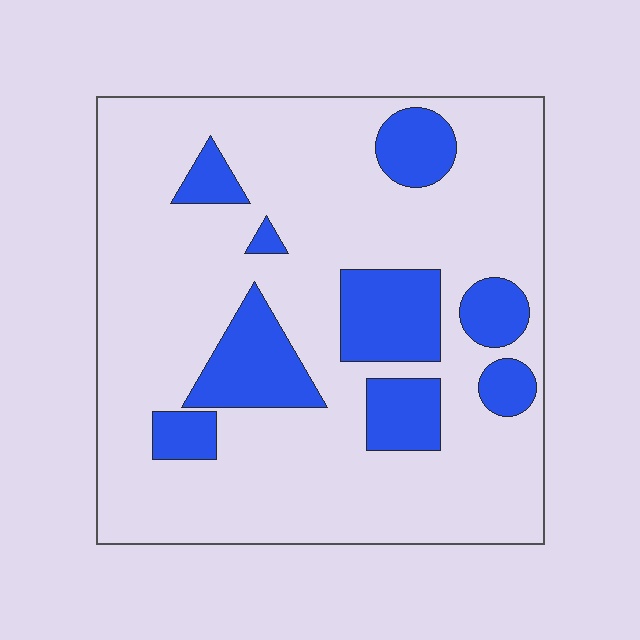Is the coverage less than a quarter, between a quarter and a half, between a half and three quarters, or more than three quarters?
Less than a quarter.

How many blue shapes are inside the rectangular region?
9.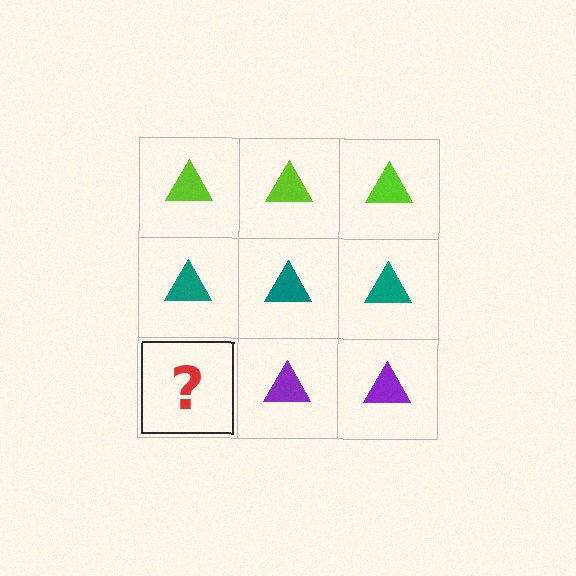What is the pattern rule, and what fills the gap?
The rule is that each row has a consistent color. The gap should be filled with a purple triangle.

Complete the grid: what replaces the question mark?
The question mark should be replaced with a purple triangle.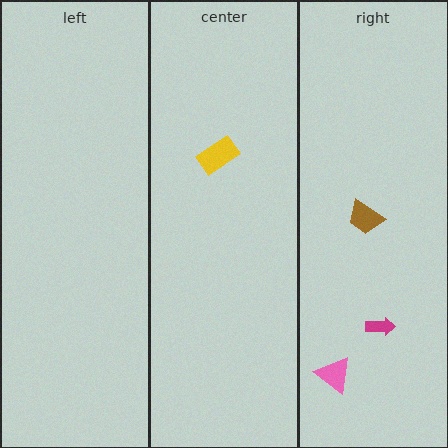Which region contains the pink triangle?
The right region.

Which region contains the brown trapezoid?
The right region.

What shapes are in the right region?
The magenta arrow, the pink triangle, the brown trapezoid.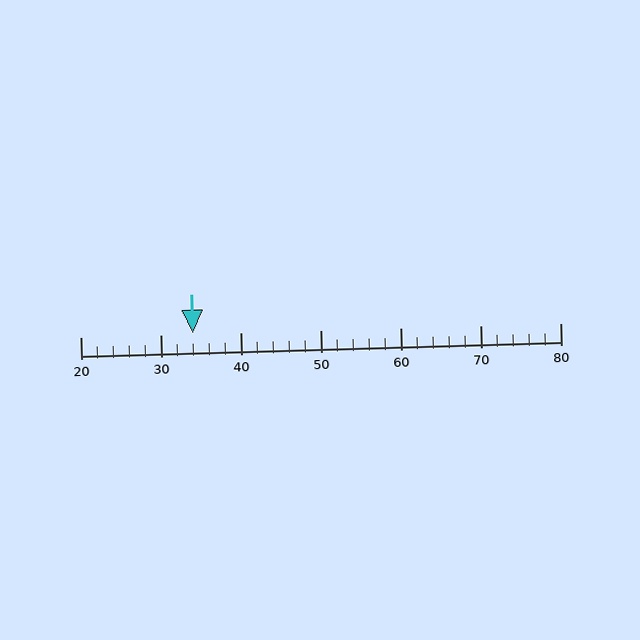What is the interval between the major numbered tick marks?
The major tick marks are spaced 10 units apart.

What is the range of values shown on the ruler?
The ruler shows values from 20 to 80.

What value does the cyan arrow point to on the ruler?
The cyan arrow points to approximately 34.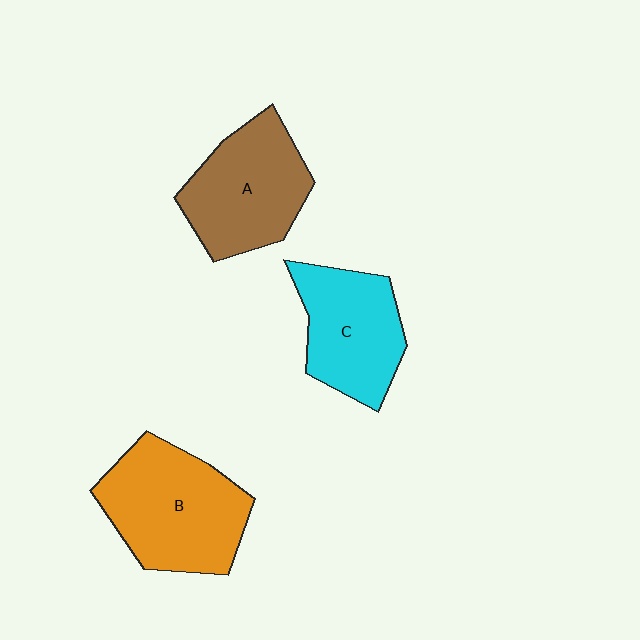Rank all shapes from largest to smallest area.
From largest to smallest: B (orange), A (brown), C (cyan).